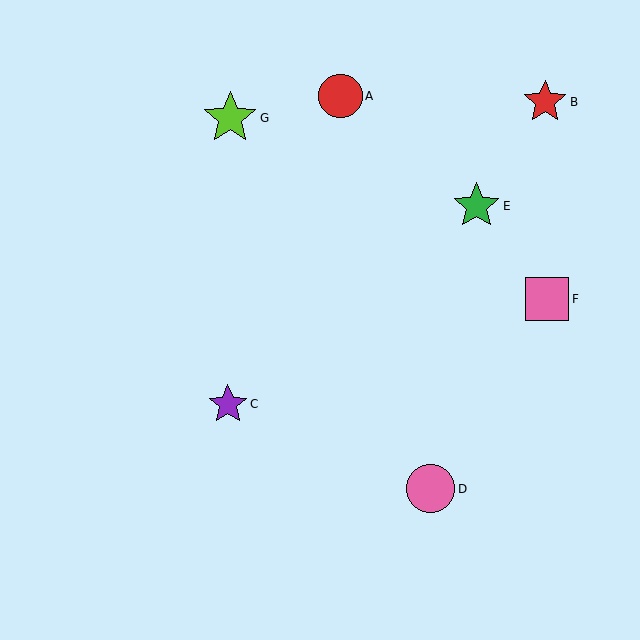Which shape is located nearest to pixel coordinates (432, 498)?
The pink circle (labeled D) at (431, 489) is nearest to that location.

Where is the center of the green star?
The center of the green star is at (477, 206).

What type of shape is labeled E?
Shape E is a green star.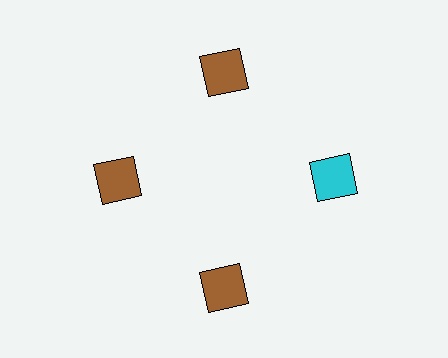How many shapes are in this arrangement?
There are 4 shapes arranged in a ring pattern.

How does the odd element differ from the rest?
It has a different color: cyan instead of brown.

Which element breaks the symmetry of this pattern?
The cyan square at roughly the 3 o'clock position breaks the symmetry. All other shapes are brown squares.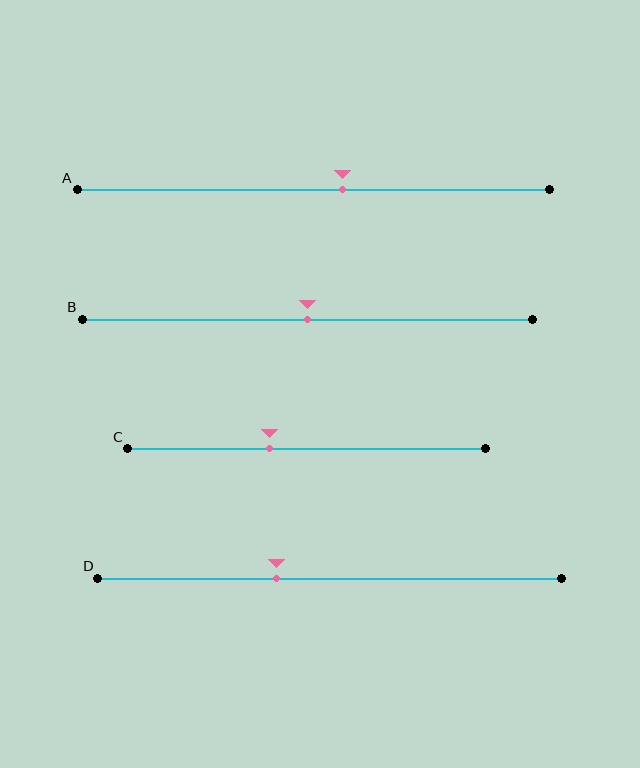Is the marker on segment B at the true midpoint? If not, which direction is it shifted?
Yes, the marker on segment B is at the true midpoint.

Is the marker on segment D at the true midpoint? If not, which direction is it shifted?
No, the marker on segment D is shifted to the left by about 11% of the segment length.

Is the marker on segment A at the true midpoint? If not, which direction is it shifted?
No, the marker on segment A is shifted to the right by about 6% of the segment length.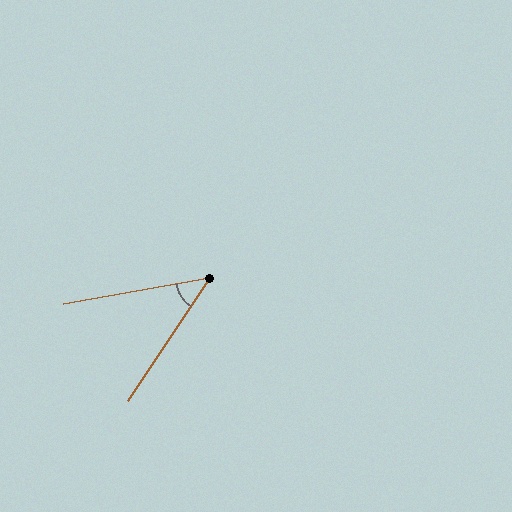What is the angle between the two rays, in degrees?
Approximately 47 degrees.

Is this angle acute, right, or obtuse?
It is acute.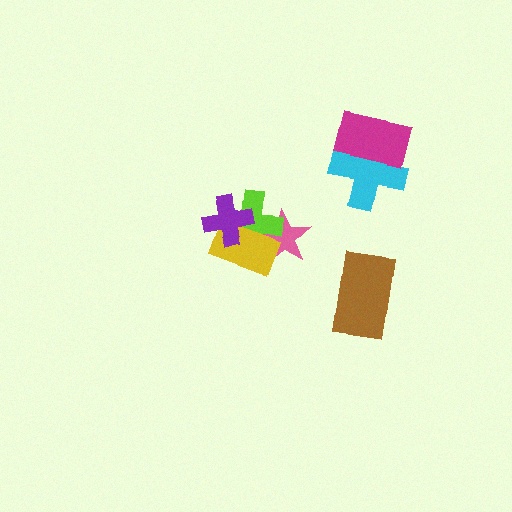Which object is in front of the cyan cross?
The magenta rectangle is in front of the cyan cross.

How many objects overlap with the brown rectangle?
0 objects overlap with the brown rectangle.